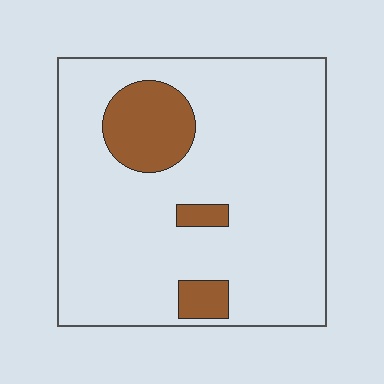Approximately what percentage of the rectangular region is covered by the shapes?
Approximately 15%.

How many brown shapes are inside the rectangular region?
3.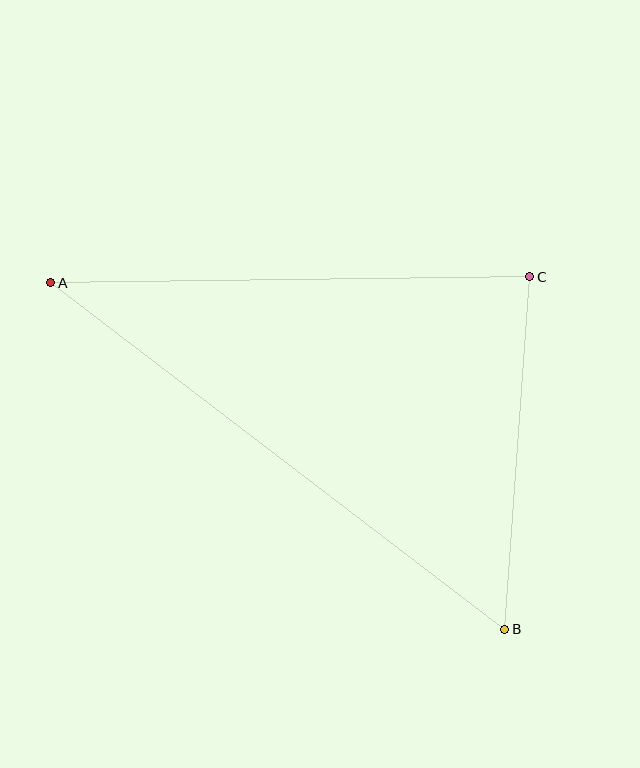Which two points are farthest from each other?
Points A and B are farthest from each other.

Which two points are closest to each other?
Points B and C are closest to each other.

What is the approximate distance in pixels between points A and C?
The distance between A and C is approximately 479 pixels.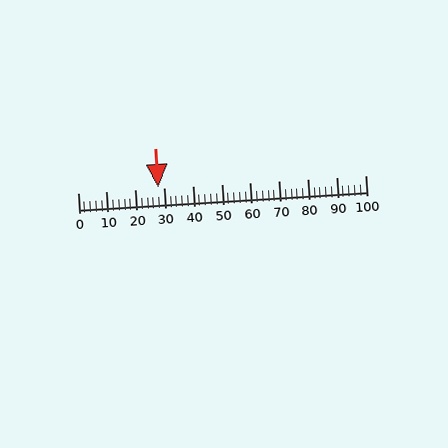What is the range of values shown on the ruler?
The ruler shows values from 0 to 100.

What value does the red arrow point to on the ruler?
The red arrow points to approximately 28.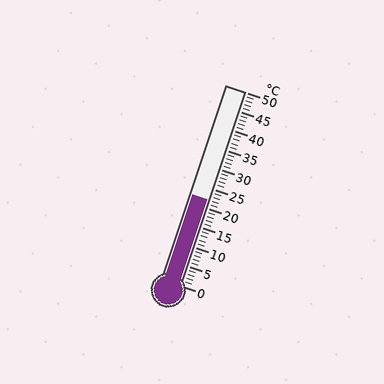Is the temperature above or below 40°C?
The temperature is below 40°C.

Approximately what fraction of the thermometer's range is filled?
The thermometer is filled to approximately 45% of its range.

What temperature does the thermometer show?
The thermometer shows approximately 22°C.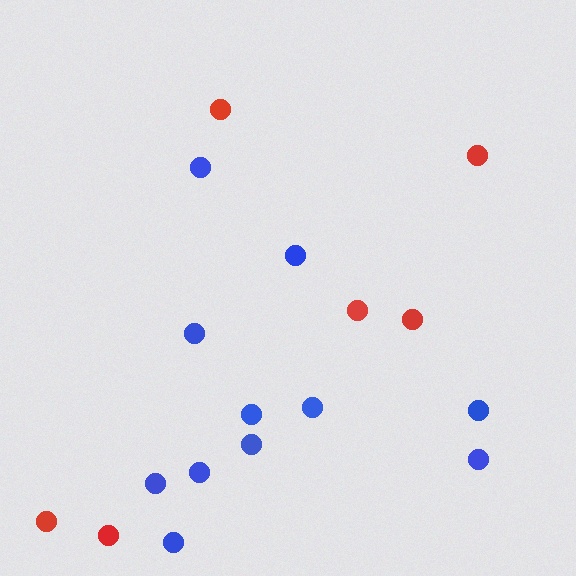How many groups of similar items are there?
There are 2 groups: one group of red circles (6) and one group of blue circles (11).